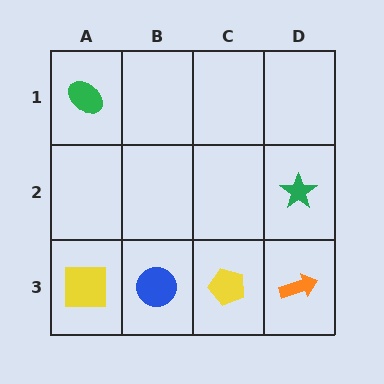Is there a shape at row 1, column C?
No, that cell is empty.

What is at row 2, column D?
A green star.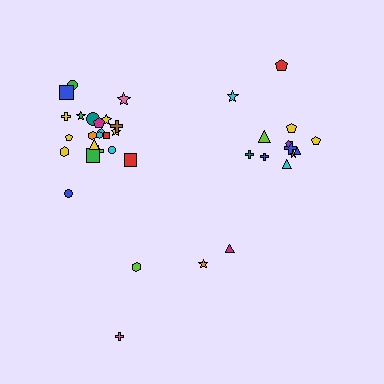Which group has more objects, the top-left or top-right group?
The top-left group.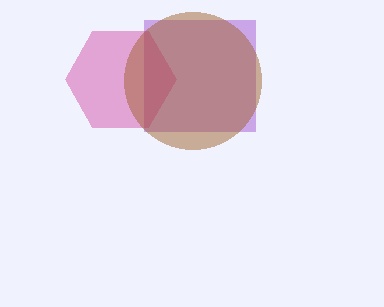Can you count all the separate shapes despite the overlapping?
Yes, there are 3 separate shapes.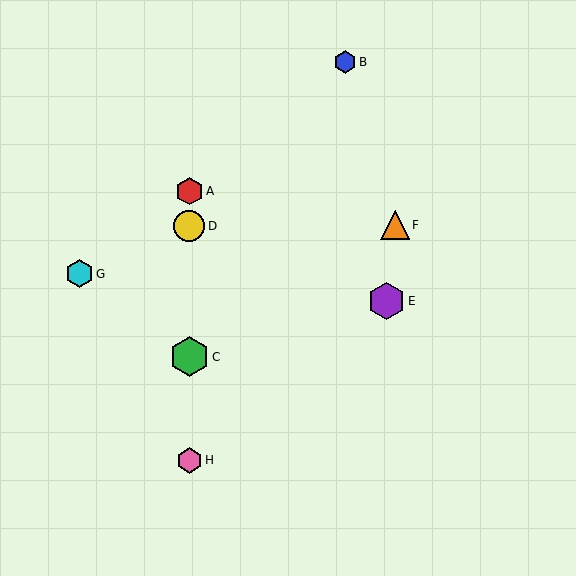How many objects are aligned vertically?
4 objects (A, C, D, H) are aligned vertically.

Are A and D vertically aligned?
Yes, both are at x≈189.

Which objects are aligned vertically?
Objects A, C, D, H are aligned vertically.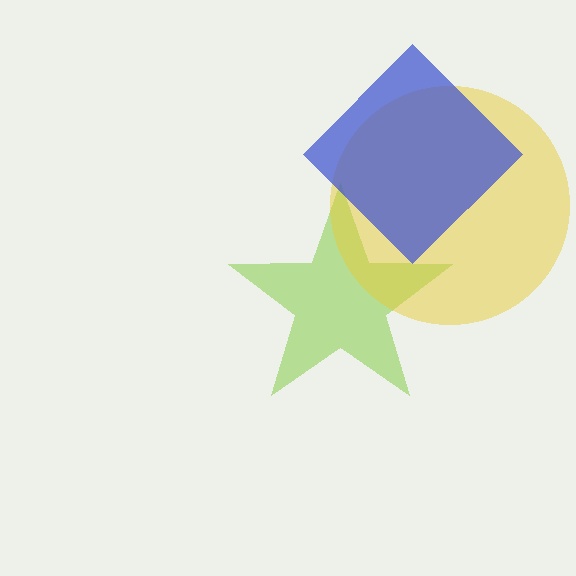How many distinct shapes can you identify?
There are 3 distinct shapes: a lime star, a yellow circle, a blue diamond.